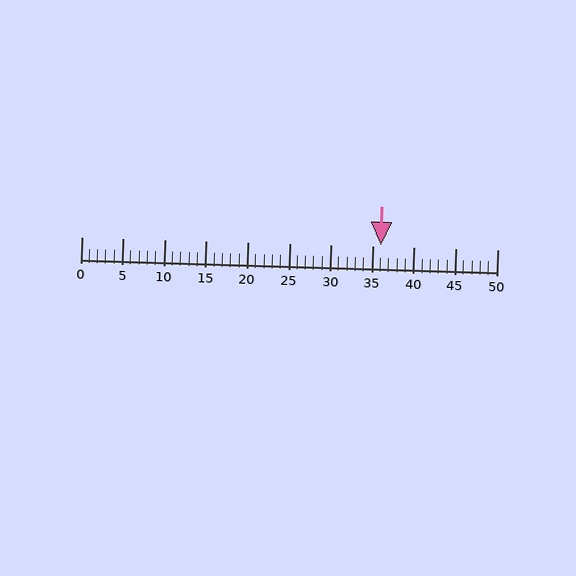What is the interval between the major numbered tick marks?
The major tick marks are spaced 5 units apart.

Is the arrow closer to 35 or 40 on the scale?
The arrow is closer to 35.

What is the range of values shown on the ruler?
The ruler shows values from 0 to 50.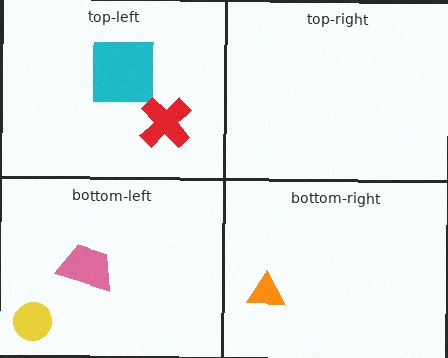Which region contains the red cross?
The top-left region.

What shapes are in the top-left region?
The cyan square, the red cross.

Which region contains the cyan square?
The top-left region.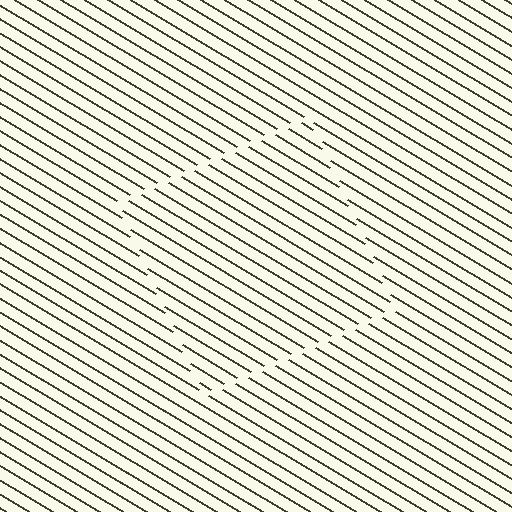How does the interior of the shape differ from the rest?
The interior of the shape contains the same grating, shifted by half a period — the contour is defined by the phase discontinuity where line-ends from the inner and outer gratings abut.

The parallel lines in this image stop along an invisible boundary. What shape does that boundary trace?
An illusory square. The interior of the shape contains the same grating, shifted by half a period — the contour is defined by the phase discontinuity where line-ends from the inner and outer gratings abut.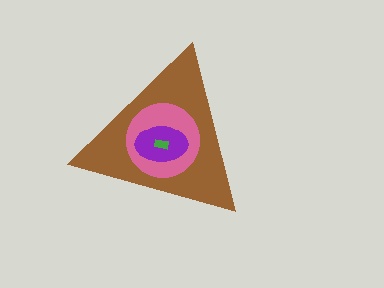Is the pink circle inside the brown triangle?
Yes.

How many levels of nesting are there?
4.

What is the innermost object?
The green rectangle.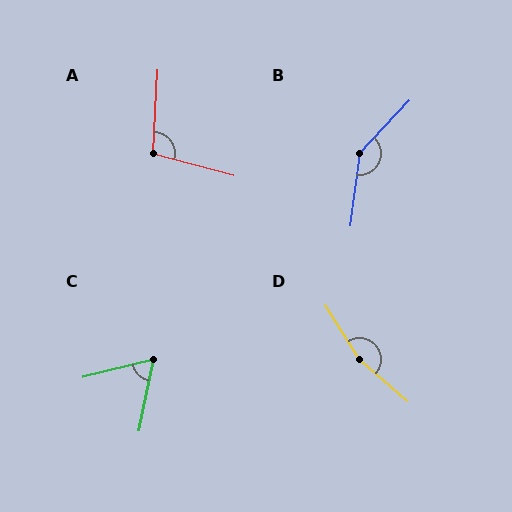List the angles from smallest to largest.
C (64°), A (102°), B (144°), D (163°).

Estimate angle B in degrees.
Approximately 144 degrees.